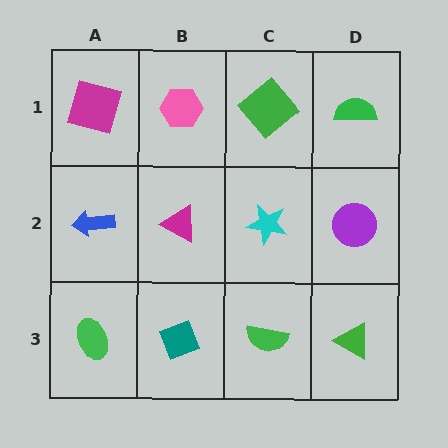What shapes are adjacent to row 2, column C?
A green diamond (row 1, column C), a green semicircle (row 3, column C), a magenta triangle (row 2, column B), a purple circle (row 2, column D).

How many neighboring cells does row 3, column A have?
2.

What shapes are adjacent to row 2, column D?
A green semicircle (row 1, column D), a green triangle (row 3, column D), a cyan star (row 2, column C).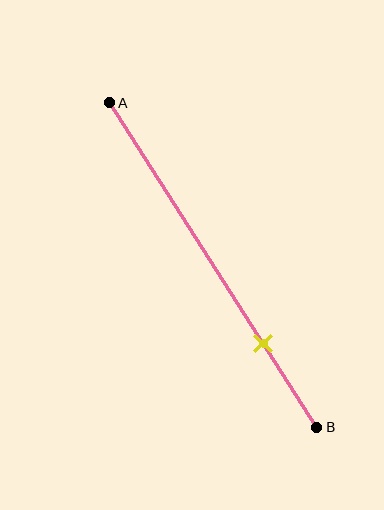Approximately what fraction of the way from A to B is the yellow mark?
The yellow mark is approximately 75% of the way from A to B.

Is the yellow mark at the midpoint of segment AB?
No, the mark is at about 75% from A, not at the 50% midpoint.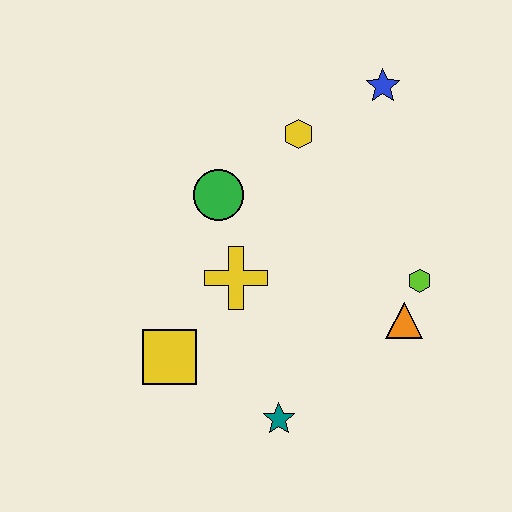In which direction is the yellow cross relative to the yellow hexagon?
The yellow cross is below the yellow hexagon.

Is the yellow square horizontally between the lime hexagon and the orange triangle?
No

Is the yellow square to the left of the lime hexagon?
Yes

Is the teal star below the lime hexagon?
Yes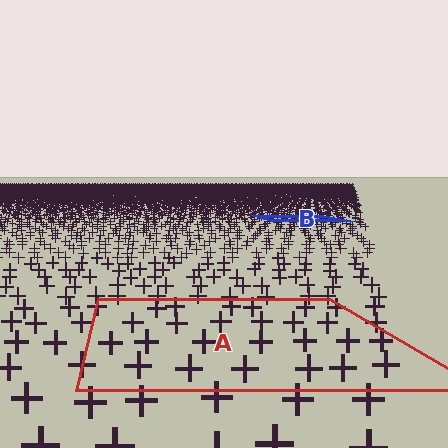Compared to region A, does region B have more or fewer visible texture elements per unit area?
Region B has more texture elements per unit area — they are packed more densely because it is farther away.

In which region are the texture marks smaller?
The texture marks are smaller in region B, because it is farther away.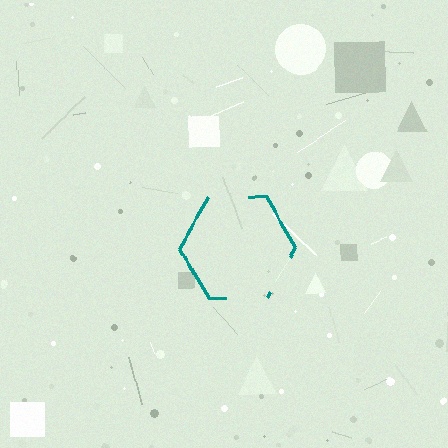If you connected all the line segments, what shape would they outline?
They would outline a hexagon.